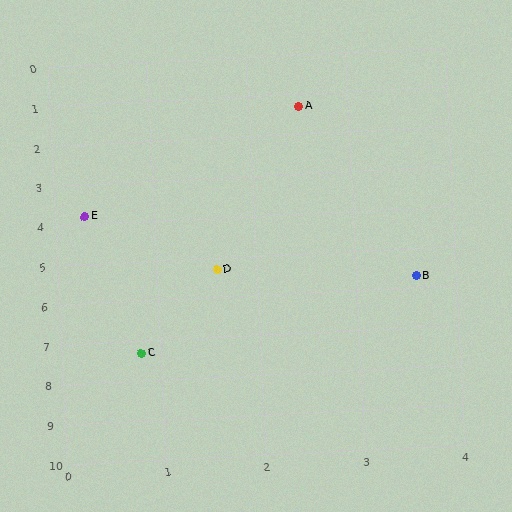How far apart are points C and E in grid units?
Points C and E are about 3.5 grid units apart.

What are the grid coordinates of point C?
Point C is at approximately (0.8, 7.3).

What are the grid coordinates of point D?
Point D is at approximately (1.6, 5.3).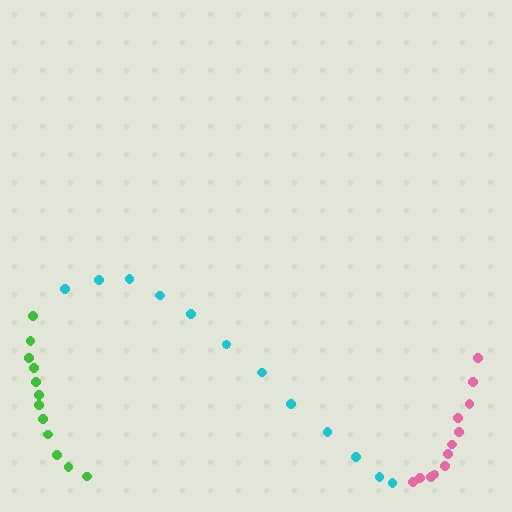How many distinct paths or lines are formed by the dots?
There are 3 distinct paths.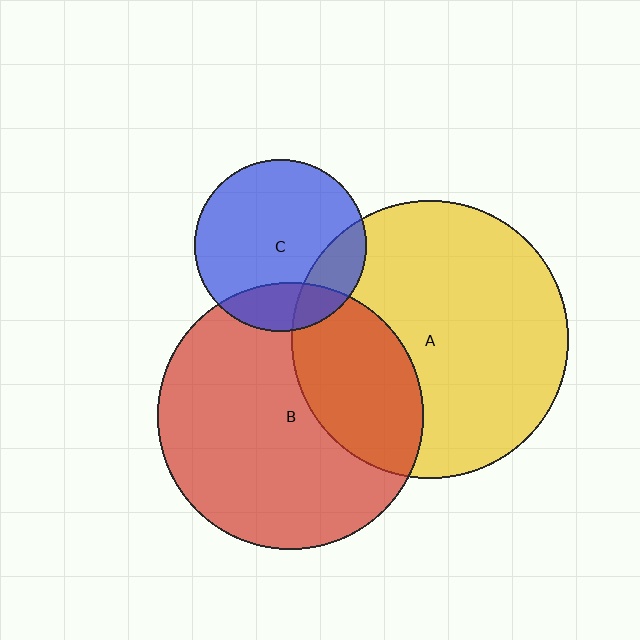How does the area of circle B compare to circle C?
Approximately 2.4 times.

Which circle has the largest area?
Circle A (yellow).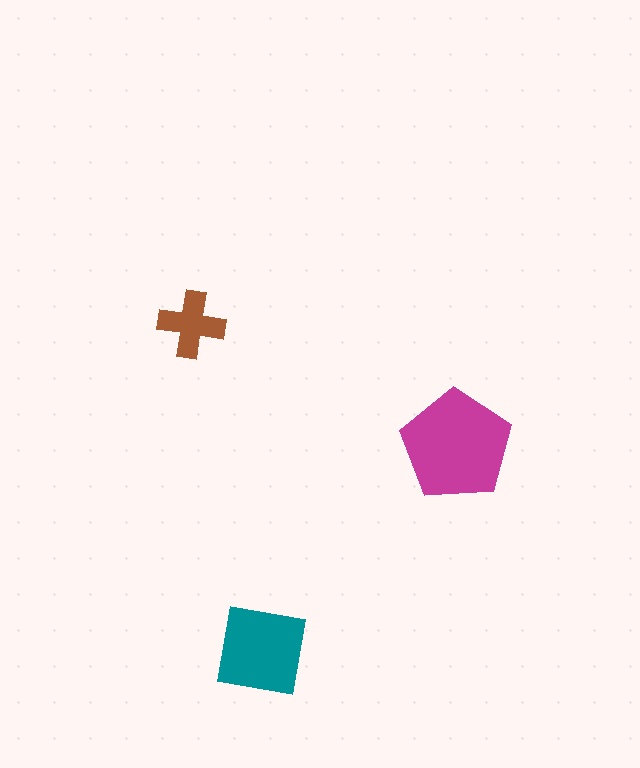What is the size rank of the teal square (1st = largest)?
2nd.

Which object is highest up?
The brown cross is topmost.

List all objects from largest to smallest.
The magenta pentagon, the teal square, the brown cross.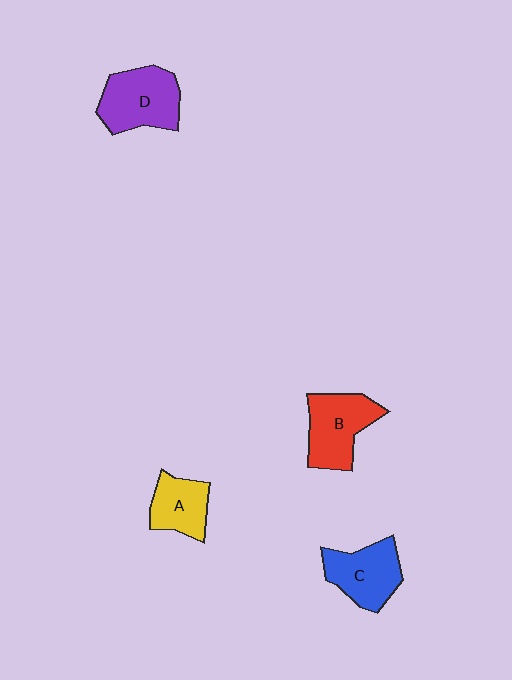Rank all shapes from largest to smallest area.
From largest to smallest: D (purple), B (red), C (blue), A (yellow).